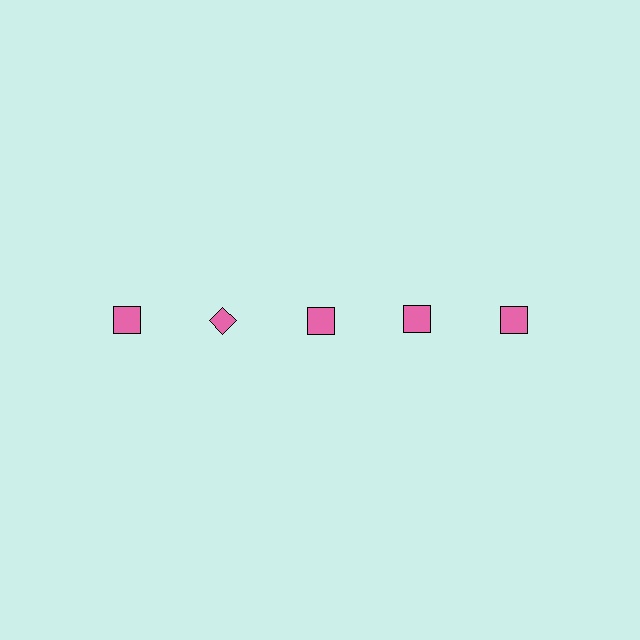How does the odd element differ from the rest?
It has a different shape: diamond instead of square.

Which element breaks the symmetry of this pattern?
The pink diamond in the top row, second from left column breaks the symmetry. All other shapes are pink squares.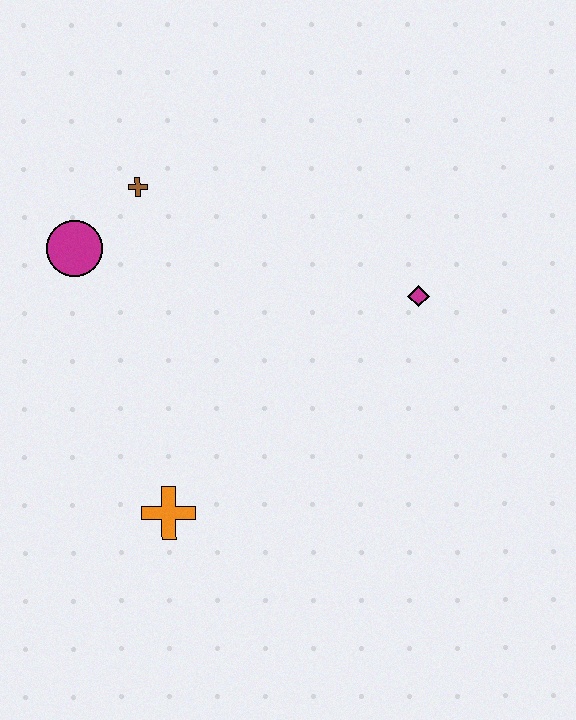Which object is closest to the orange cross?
The magenta circle is closest to the orange cross.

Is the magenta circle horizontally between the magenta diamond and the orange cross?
No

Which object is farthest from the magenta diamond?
The magenta circle is farthest from the magenta diamond.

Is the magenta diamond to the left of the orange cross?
No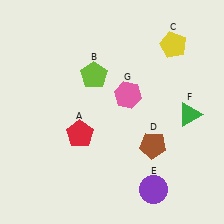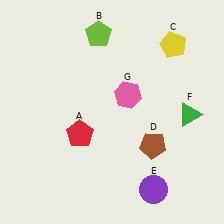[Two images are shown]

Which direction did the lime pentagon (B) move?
The lime pentagon (B) moved up.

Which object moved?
The lime pentagon (B) moved up.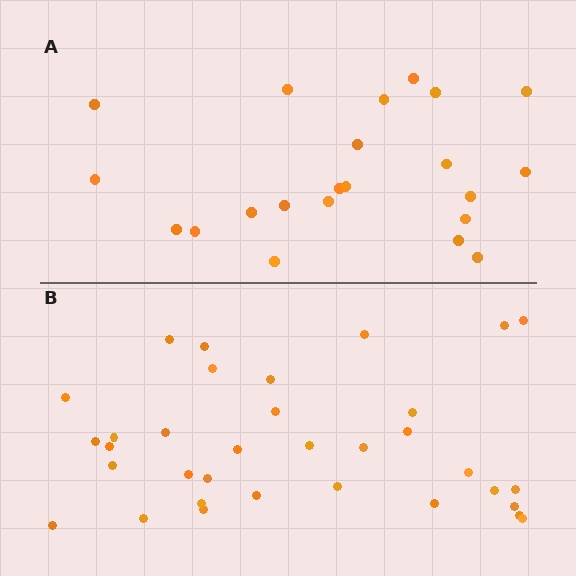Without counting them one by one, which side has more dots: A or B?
Region B (the bottom region) has more dots.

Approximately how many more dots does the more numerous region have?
Region B has roughly 12 or so more dots than region A.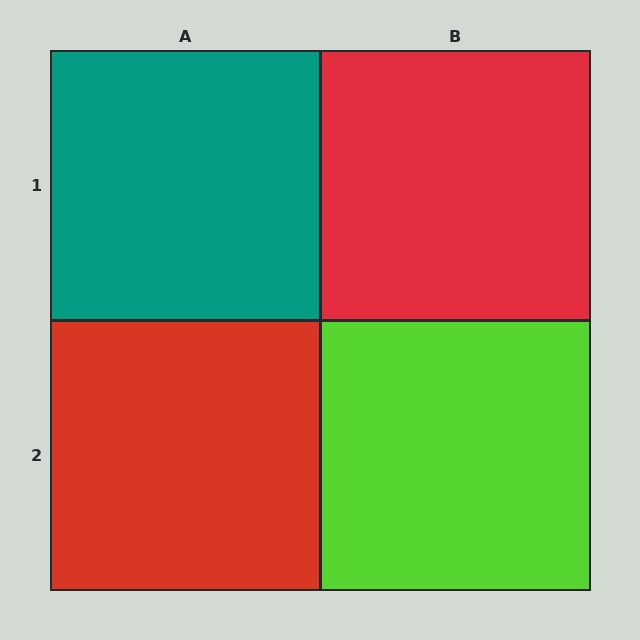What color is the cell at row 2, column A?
Red.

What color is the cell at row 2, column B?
Lime.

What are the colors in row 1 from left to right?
Teal, red.